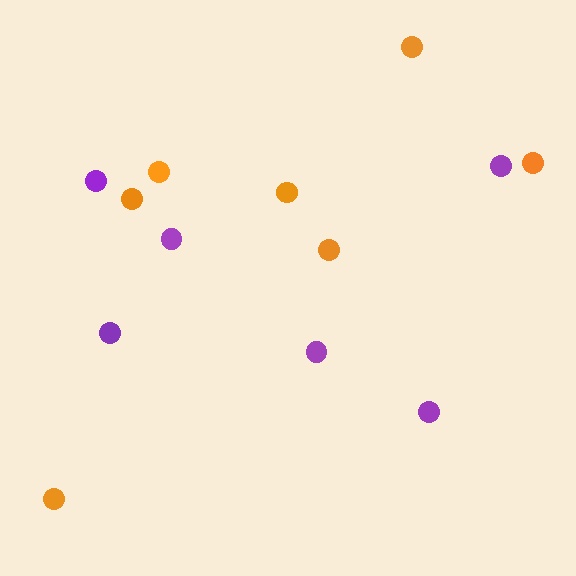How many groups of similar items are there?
There are 2 groups: one group of purple circles (6) and one group of orange circles (7).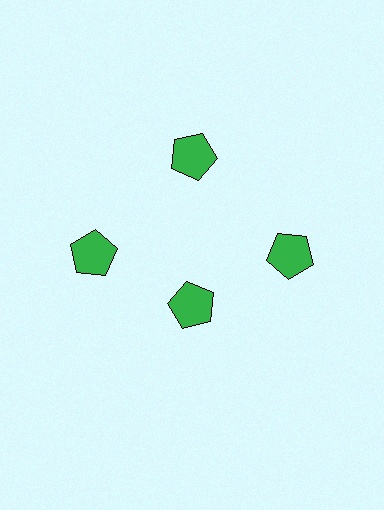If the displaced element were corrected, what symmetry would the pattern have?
It would have 4-fold rotational symmetry — the pattern would map onto itself every 90 degrees.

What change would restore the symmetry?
The symmetry would be restored by moving it outward, back onto the ring so that all 4 pentagons sit at equal angles and equal distance from the center.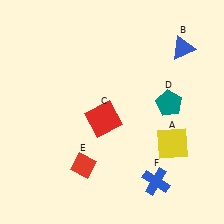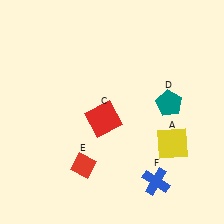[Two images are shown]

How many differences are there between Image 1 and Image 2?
There is 1 difference between the two images.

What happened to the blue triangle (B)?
The blue triangle (B) was removed in Image 2. It was in the top-right area of Image 1.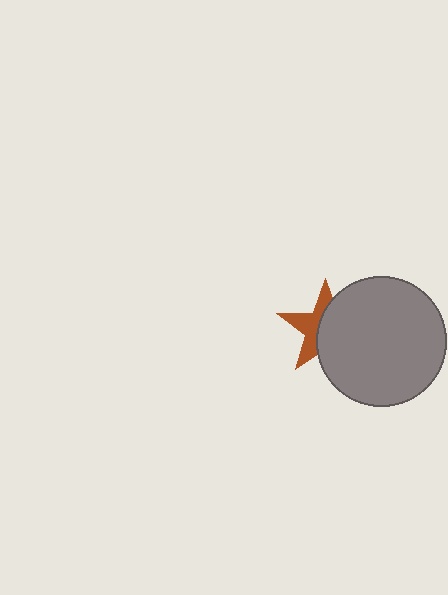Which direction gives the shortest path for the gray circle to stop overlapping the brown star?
Moving right gives the shortest separation.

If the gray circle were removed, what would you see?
You would see the complete brown star.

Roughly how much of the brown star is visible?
A small part of it is visible (roughly 44%).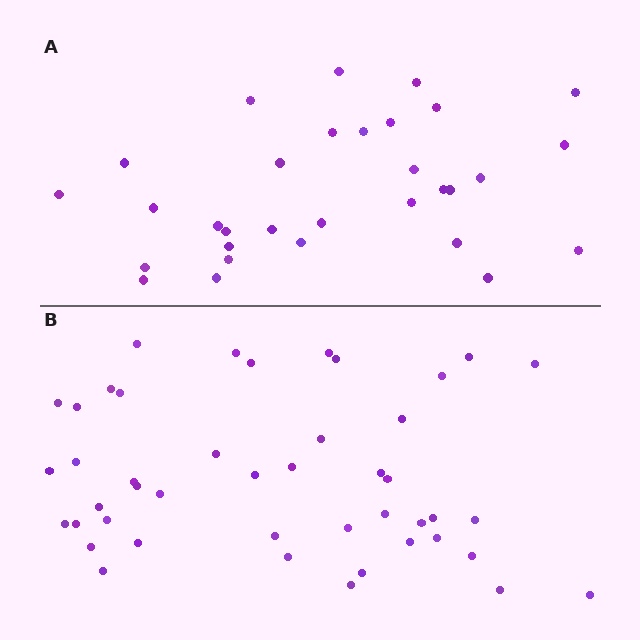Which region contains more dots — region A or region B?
Region B (the bottom region) has more dots.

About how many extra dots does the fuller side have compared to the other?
Region B has approximately 15 more dots than region A.